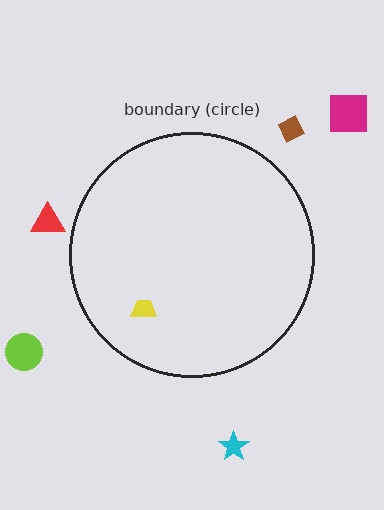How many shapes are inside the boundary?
1 inside, 5 outside.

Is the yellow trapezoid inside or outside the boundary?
Inside.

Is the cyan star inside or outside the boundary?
Outside.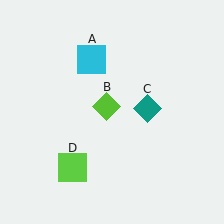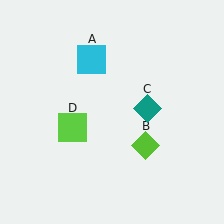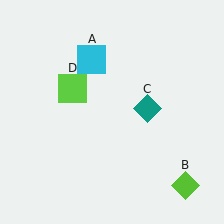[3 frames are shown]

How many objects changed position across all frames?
2 objects changed position: lime diamond (object B), lime square (object D).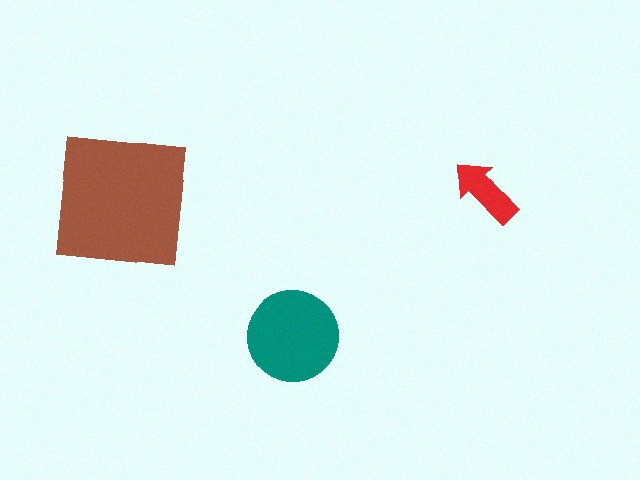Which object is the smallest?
The red arrow.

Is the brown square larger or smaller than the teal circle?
Larger.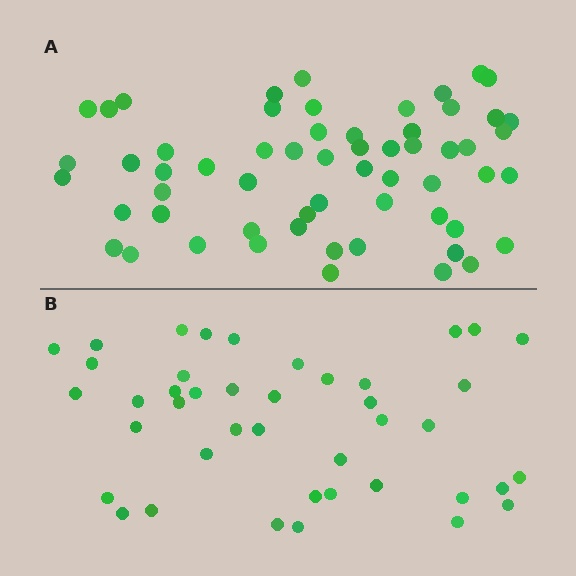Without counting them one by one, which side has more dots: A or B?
Region A (the top region) has more dots.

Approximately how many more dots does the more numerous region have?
Region A has approximately 15 more dots than region B.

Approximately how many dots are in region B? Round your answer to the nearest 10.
About 40 dots. (The exact count is 42, which rounds to 40.)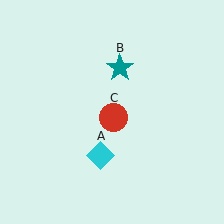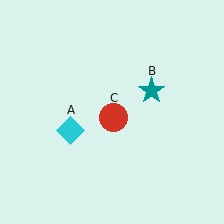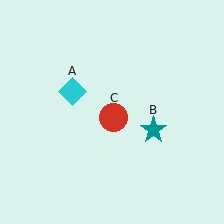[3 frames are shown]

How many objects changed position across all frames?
2 objects changed position: cyan diamond (object A), teal star (object B).